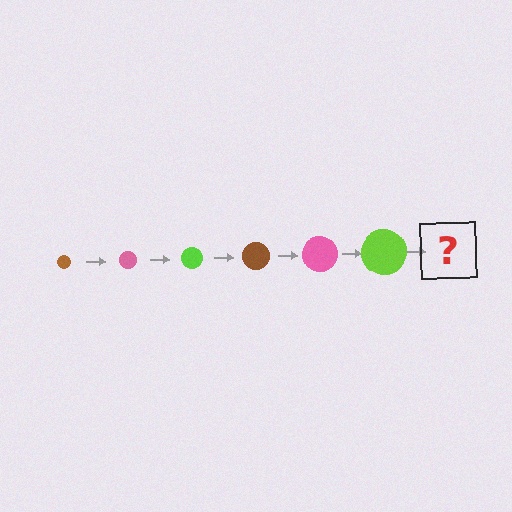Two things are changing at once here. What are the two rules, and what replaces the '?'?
The two rules are that the circle grows larger each step and the color cycles through brown, pink, and lime. The '?' should be a brown circle, larger than the previous one.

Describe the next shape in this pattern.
It should be a brown circle, larger than the previous one.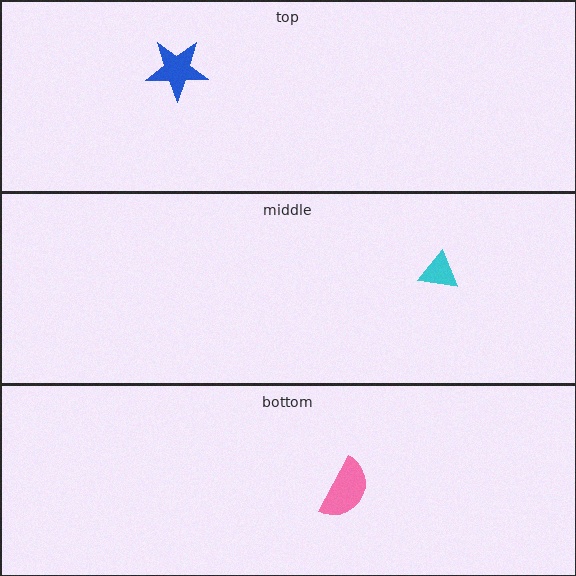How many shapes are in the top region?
1.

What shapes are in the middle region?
The cyan triangle.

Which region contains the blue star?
The top region.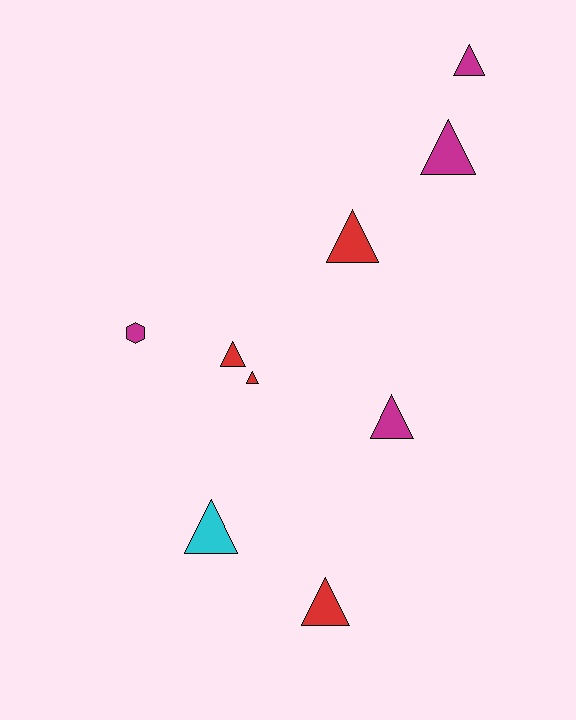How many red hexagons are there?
There are no red hexagons.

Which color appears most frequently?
Red, with 4 objects.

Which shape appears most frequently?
Triangle, with 8 objects.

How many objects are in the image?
There are 9 objects.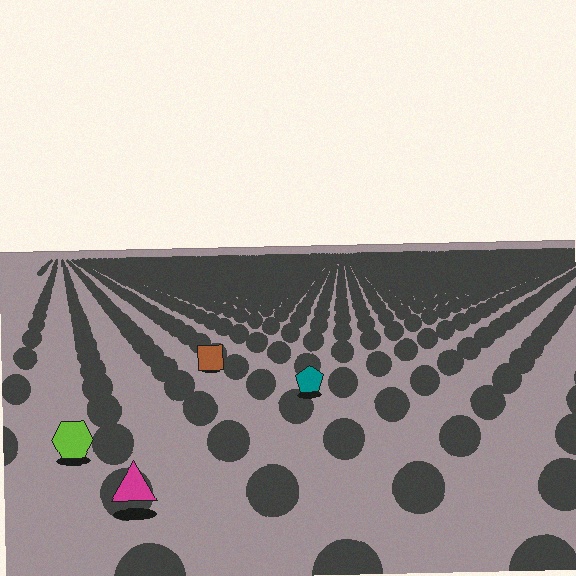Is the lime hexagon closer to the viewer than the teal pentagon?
Yes. The lime hexagon is closer — you can tell from the texture gradient: the ground texture is coarser near it.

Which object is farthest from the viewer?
The brown square is farthest from the viewer. It appears smaller and the ground texture around it is denser.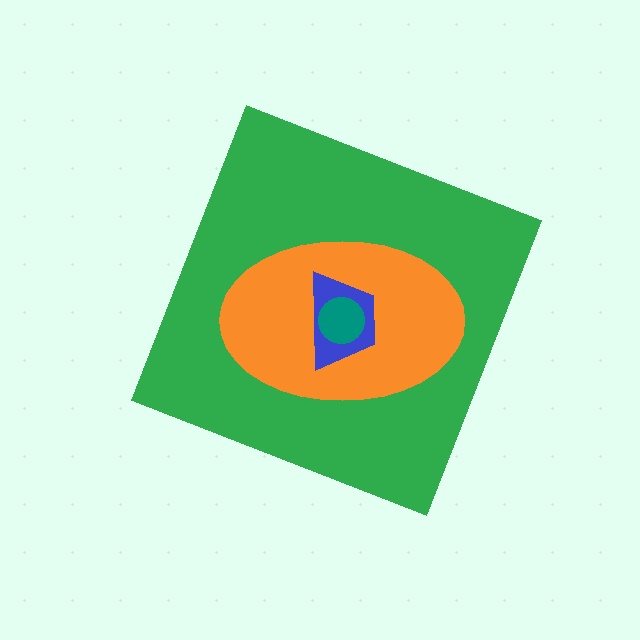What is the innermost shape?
The teal circle.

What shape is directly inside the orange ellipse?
The blue trapezoid.